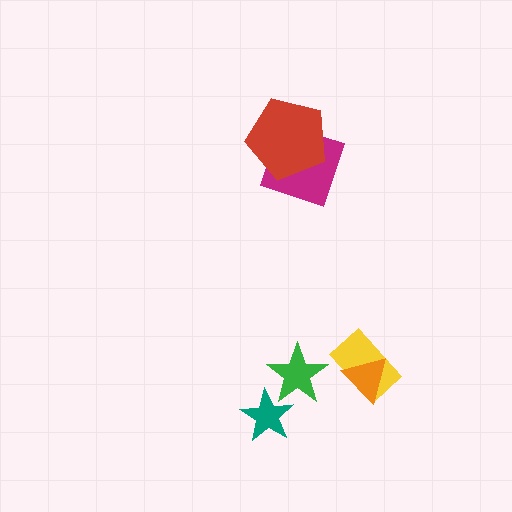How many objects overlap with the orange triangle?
1 object overlaps with the orange triangle.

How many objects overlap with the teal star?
1 object overlaps with the teal star.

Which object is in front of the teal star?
The green star is in front of the teal star.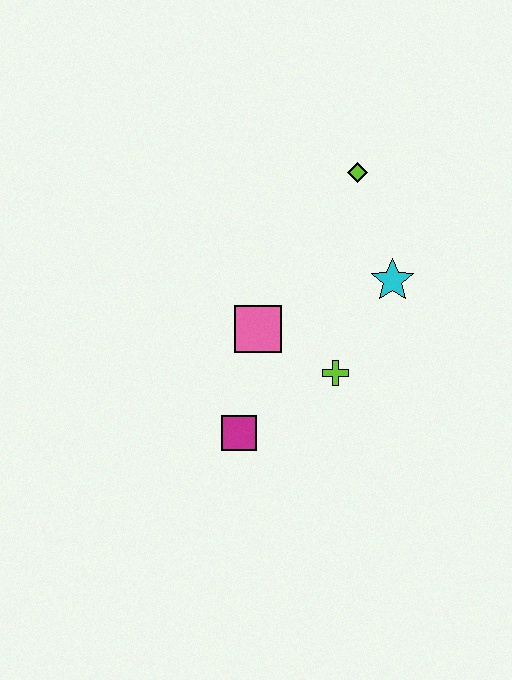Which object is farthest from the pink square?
The lime diamond is farthest from the pink square.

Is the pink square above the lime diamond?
No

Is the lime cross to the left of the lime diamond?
Yes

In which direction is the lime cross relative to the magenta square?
The lime cross is to the right of the magenta square.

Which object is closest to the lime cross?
The pink square is closest to the lime cross.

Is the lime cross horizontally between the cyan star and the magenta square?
Yes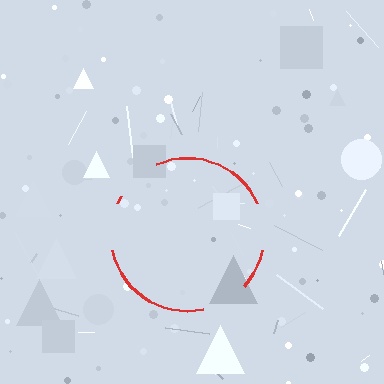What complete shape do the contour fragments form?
The contour fragments form a circle.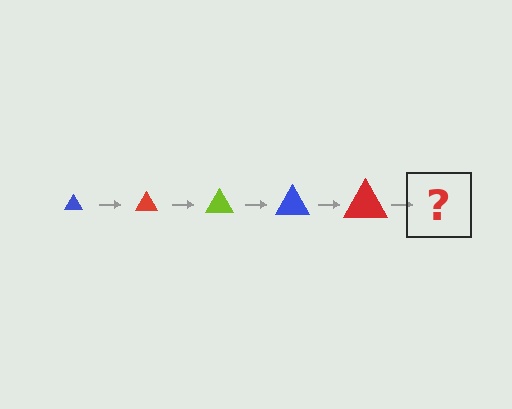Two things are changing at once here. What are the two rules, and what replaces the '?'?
The two rules are that the triangle grows larger each step and the color cycles through blue, red, and lime. The '?' should be a lime triangle, larger than the previous one.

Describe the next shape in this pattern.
It should be a lime triangle, larger than the previous one.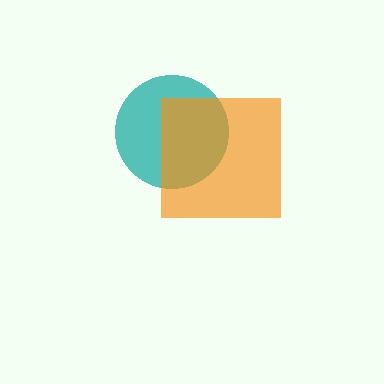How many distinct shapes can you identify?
There are 2 distinct shapes: a teal circle, an orange square.